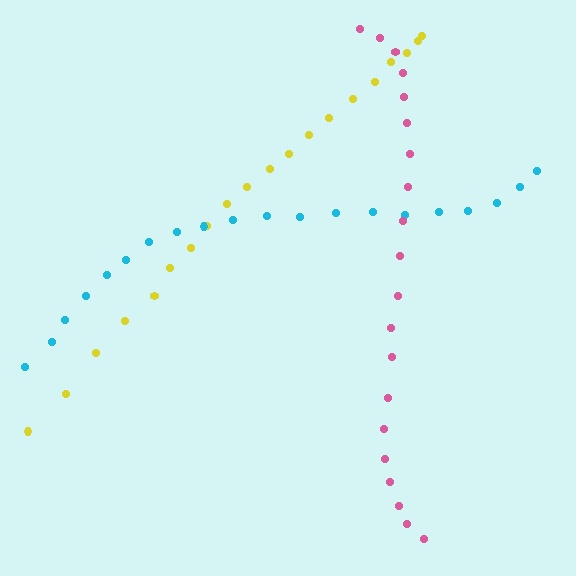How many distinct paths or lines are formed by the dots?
There are 3 distinct paths.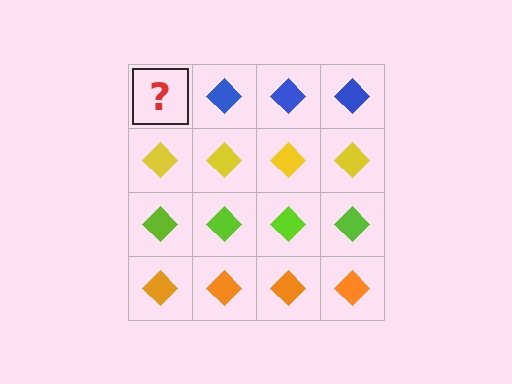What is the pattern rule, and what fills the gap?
The rule is that each row has a consistent color. The gap should be filled with a blue diamond.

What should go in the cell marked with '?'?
The missing cell should contain a blue diamond.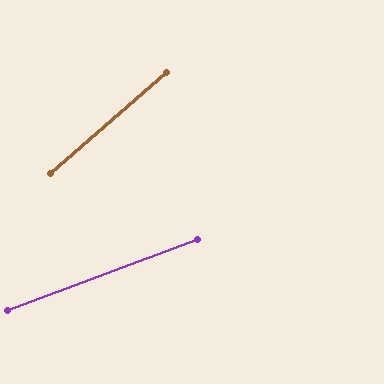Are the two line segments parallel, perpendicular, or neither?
Neither parallel nor perpendicular — they differ by about 21°.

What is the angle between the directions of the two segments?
Approximately 21 degrees.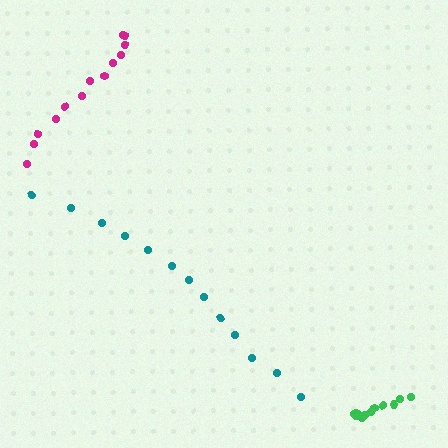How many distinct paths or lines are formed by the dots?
There are 3 distinct paths.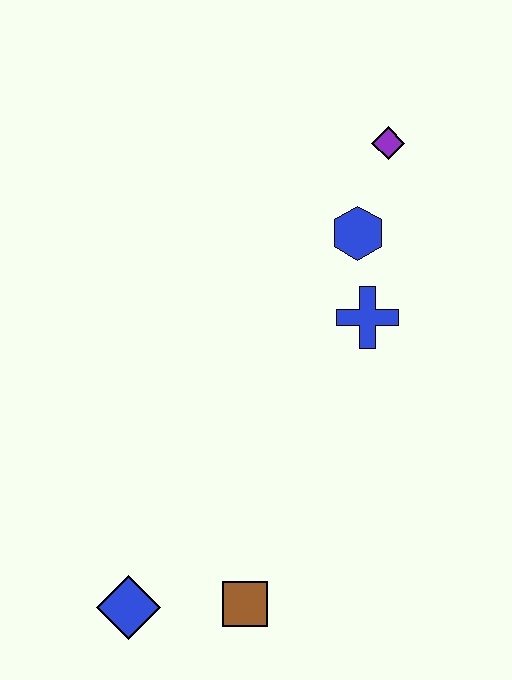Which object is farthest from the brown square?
The purple diamond is farthest from the brown square.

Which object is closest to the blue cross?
The blue hexagon is closest to the blue cross.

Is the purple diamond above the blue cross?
Yes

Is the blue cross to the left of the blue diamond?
No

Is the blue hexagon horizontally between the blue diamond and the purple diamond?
Yes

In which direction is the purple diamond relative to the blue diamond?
The purple diamond is above the blue diamond.